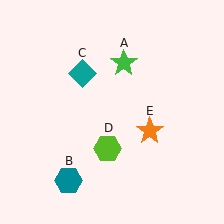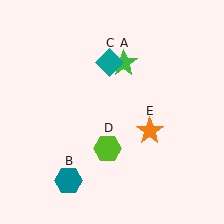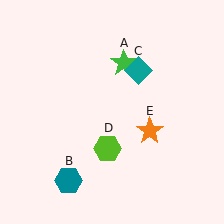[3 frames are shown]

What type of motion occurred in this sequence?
The teal diamond (object C) rotated clockwise around the center of the scene.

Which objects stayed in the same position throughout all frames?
Green star (object A) and teal hexagon (object B) and lime hexagon (object D) and orange star (object E) remained stationary.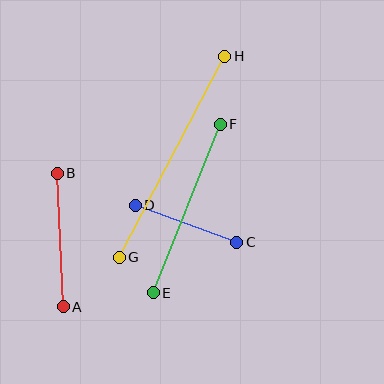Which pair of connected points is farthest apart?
Points G and H are farthest apart.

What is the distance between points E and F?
The distance is approximately 181 pixels.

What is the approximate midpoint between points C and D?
The midpoint is at approximately (186, 224) pixels.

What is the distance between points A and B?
The distance is approximately 133 pixels.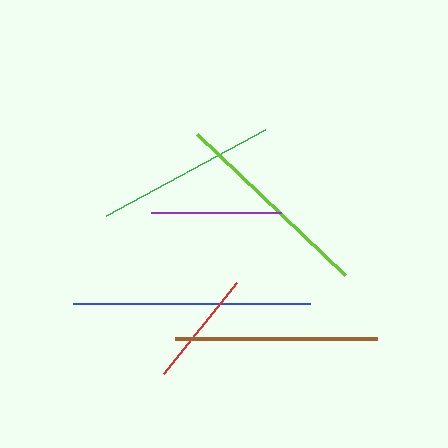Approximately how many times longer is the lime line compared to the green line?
The lime line is approximately 1.1 times the length of the green line.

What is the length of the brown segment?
The brown segment is approximately 202 pixels long.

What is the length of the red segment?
The red segment is approximately 117 pixels long.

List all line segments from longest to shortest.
From longest to shortest: blue, lime, brown, green, purple, red.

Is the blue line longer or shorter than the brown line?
The blue line is longer than the brown line.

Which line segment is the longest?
The blue line is the longest at approximately 237 pixels.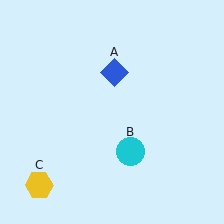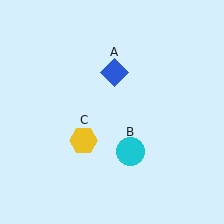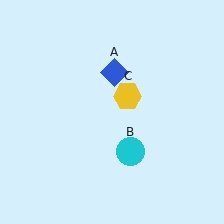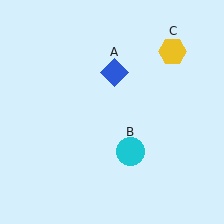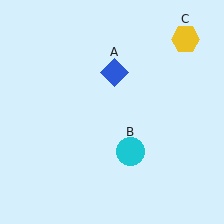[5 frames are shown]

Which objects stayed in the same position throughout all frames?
Blue diamond (object A) and cyan circle (object B) remained stationary.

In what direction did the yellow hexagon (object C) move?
The yellow hexagon (object C) moved up and to the right.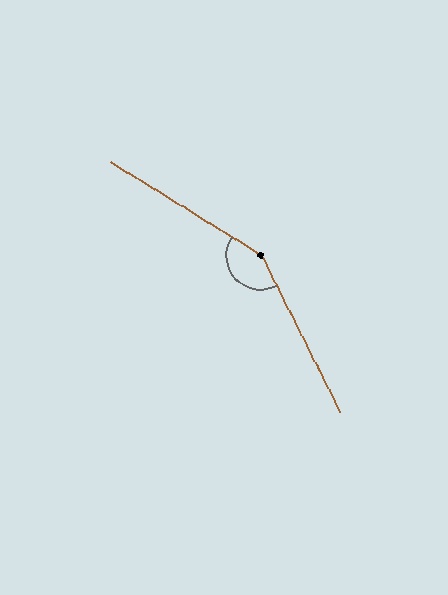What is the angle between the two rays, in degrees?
Approximately 149 degrees.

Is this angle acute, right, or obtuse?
It is obtuse.